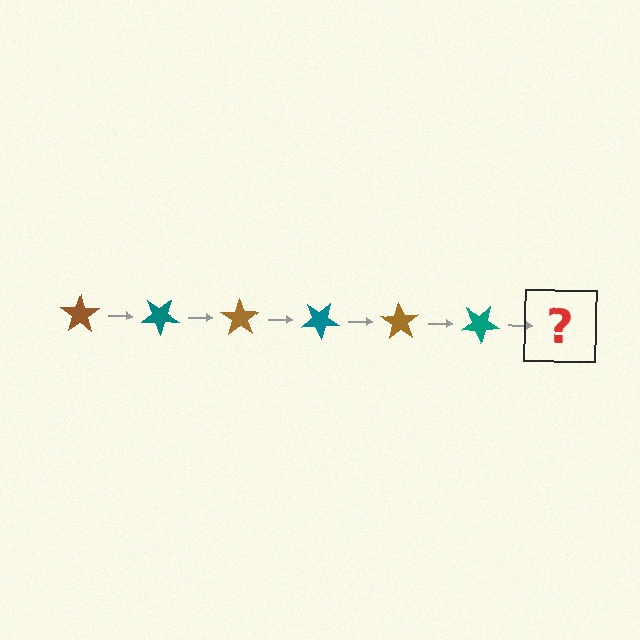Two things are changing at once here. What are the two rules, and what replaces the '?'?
The two rules are that it rotates 35 degrees each step and the color cycles through brown and teal. The '?' should be a brown star, rotated 210 degrees from the start.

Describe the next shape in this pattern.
It should be a brown star, rotated 210 degrees from the start.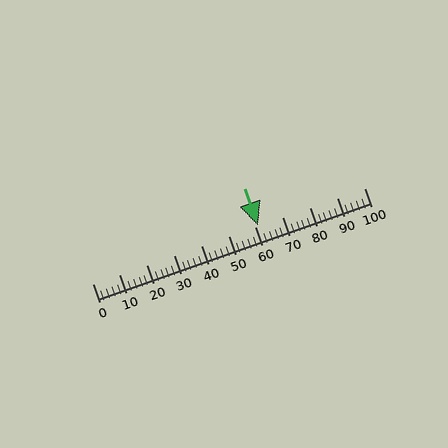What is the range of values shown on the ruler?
The ruler shows values from 0 to 100.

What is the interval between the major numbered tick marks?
The major tick marks are spaced 10 units apart.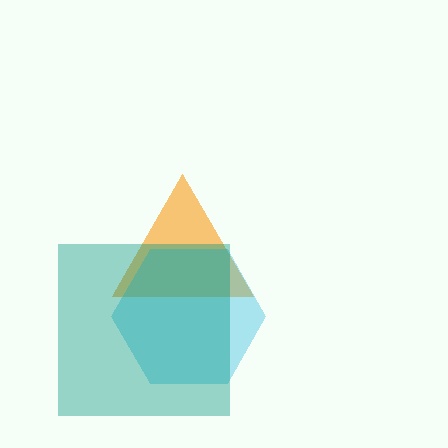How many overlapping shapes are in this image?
There are 3 overlapping shapes in the image.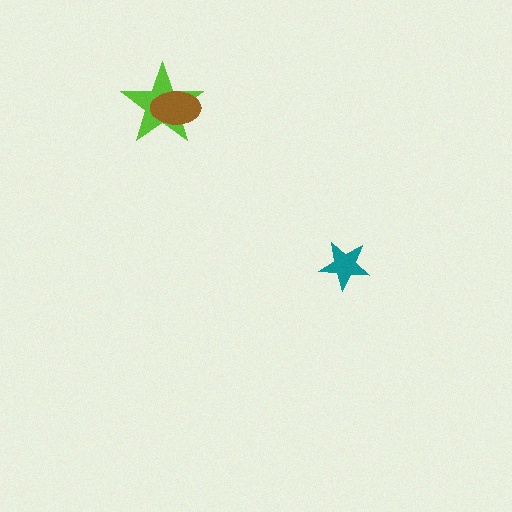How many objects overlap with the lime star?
1 object overlaps with the lime star.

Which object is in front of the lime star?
The brown ellipse is in front of the lime star.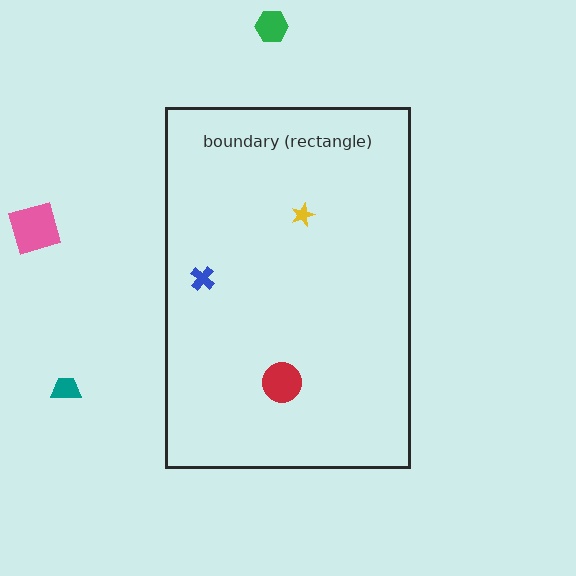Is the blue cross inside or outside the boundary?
Inside.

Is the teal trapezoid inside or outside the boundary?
Outside.